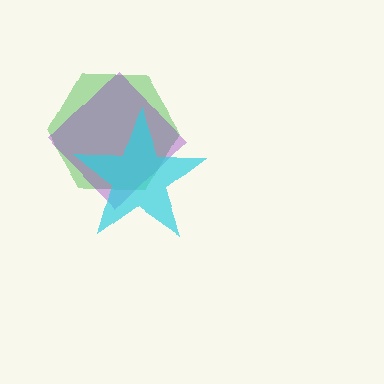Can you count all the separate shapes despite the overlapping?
Yes, there are 3 separate shapes.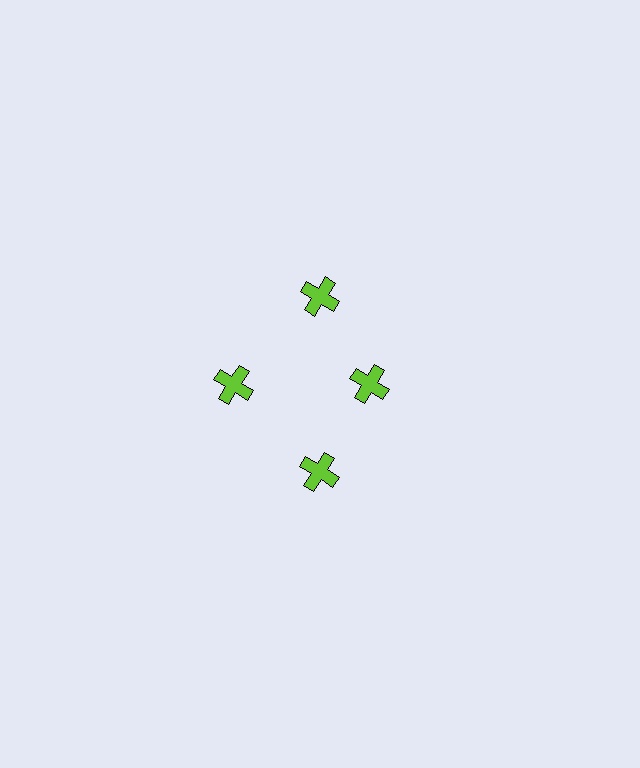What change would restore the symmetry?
The symmetry would be restored by moving it outward, back onto the ring so that all 4 crosses sit at equal angles and equal distance from the center.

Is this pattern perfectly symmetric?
No. The 4 lime crosses are arranged in a ring, but one element near the 3 o'clock position is pulled inward toward the center, breaking the 4-fold rotational symmetry.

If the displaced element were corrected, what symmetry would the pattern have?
It would have 4-fold rotational symmetry — the pattern would map onto itself every 90 degrees.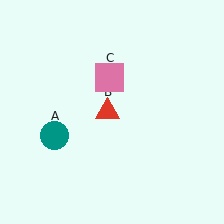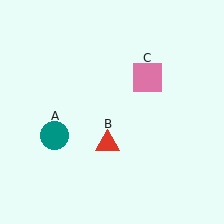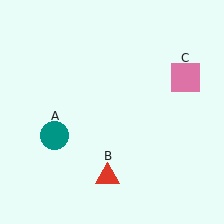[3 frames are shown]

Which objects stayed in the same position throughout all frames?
Teal circle (object A) remained stationary.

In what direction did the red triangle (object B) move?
The red triangle (object B) moved down.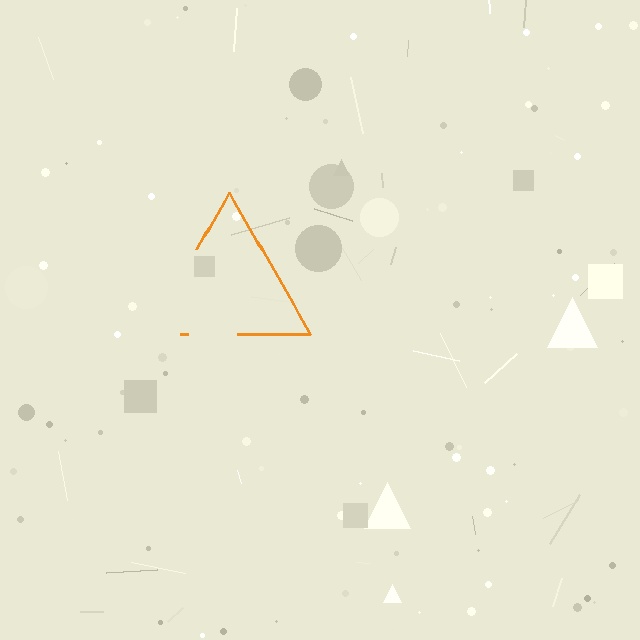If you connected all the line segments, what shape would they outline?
They would outline a triangle.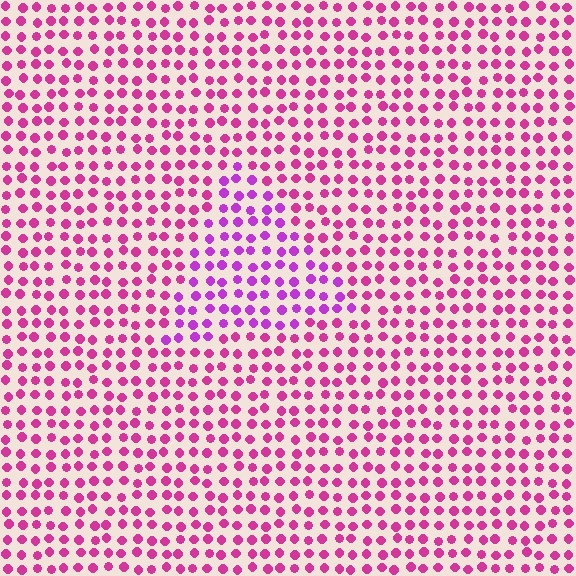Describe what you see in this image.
The image is filled with small magenta elements in a uniform arrangement. A triangle-shaped region is visible where the elements are tinted to a slightly different hue, forming a subtle color boundary.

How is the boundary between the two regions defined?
The boundary is defined purely by a slight shift in hue (about 30 degrees). Spacing, size, and orientation are identical on both sides.